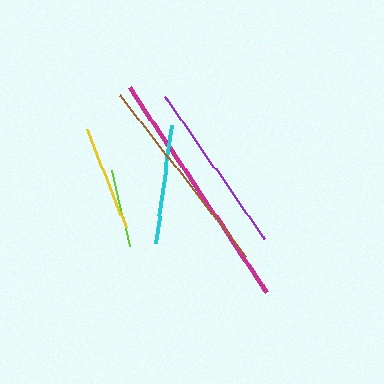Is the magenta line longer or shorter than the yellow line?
The magenta line is longer than the yellow line.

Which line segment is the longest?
The magenta line is the longest at approximately 247 pixels.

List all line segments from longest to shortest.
From longest to shortest: magenta, brown, purple, cyan, yellow, lime.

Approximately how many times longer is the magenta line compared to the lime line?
The magenta line is approximately 3.1 times the length of the lime line.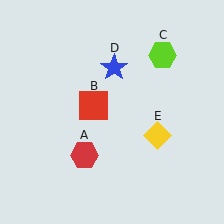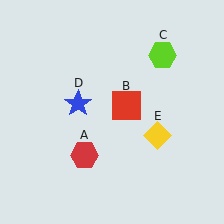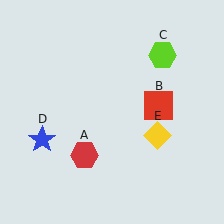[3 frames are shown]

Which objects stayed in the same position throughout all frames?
Red hexagon (object A) and lime hexagon (object C) and yellow diamond (object E) remained stationary.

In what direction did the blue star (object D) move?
The blue star (object D) moved down and to the left.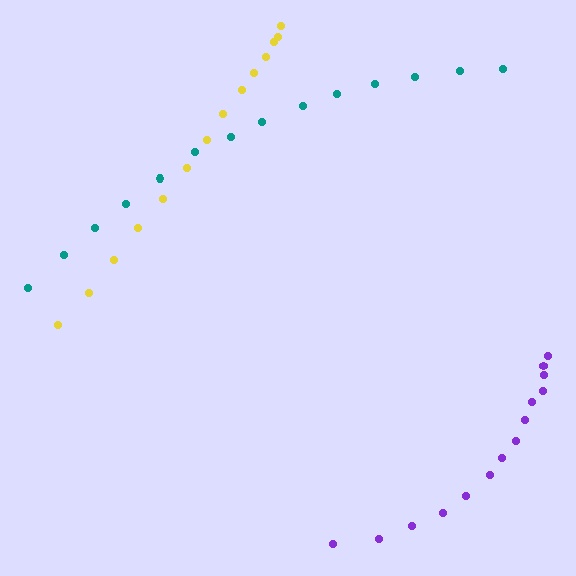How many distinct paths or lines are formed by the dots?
There are 3 distinct paths.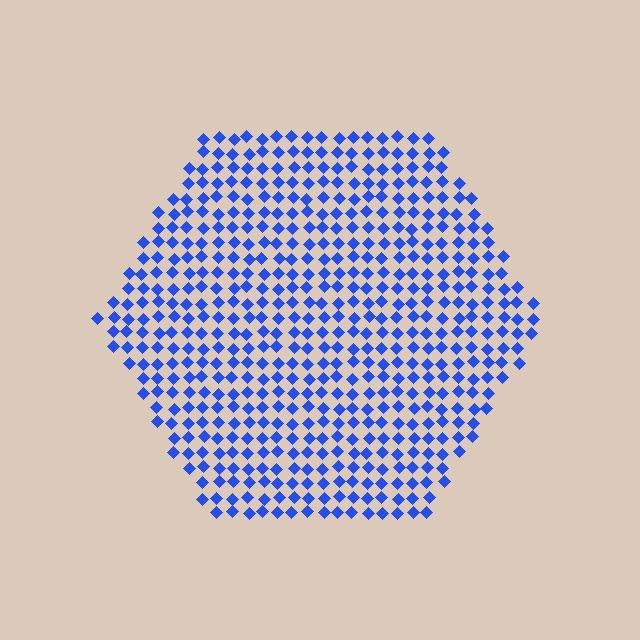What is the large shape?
The large shape is a hexagon.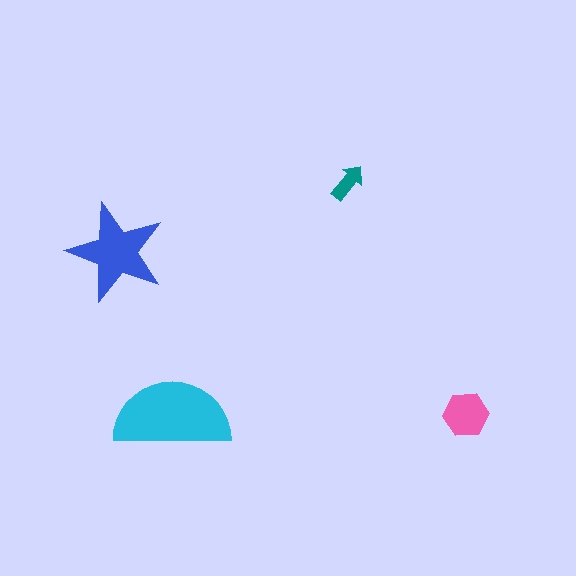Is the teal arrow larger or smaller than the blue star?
Smaller.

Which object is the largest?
The cyan semicircle.